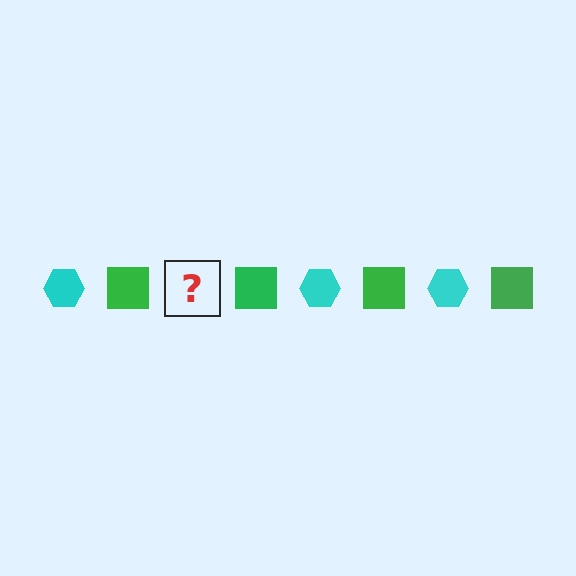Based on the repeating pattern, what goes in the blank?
The blank should be a cyan hexagon.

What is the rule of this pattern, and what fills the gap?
The rule is that the pattern alternates between cyan hexagon and green square. The gap should be filled with a cyan hexagon.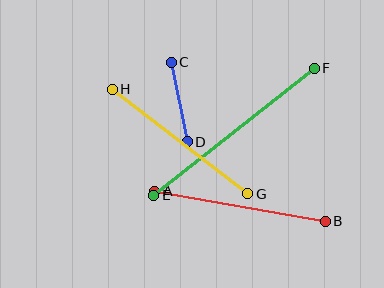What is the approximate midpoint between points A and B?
The midpoint is at approximately (240, 206) pixels.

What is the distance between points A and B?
The distance is approximately 173 pixels.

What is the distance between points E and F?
The distance is approximately 205 pixels.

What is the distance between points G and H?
The distance is approximately 171 pixels.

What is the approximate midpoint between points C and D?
The midpoint is at approximately (179, 102) pixels.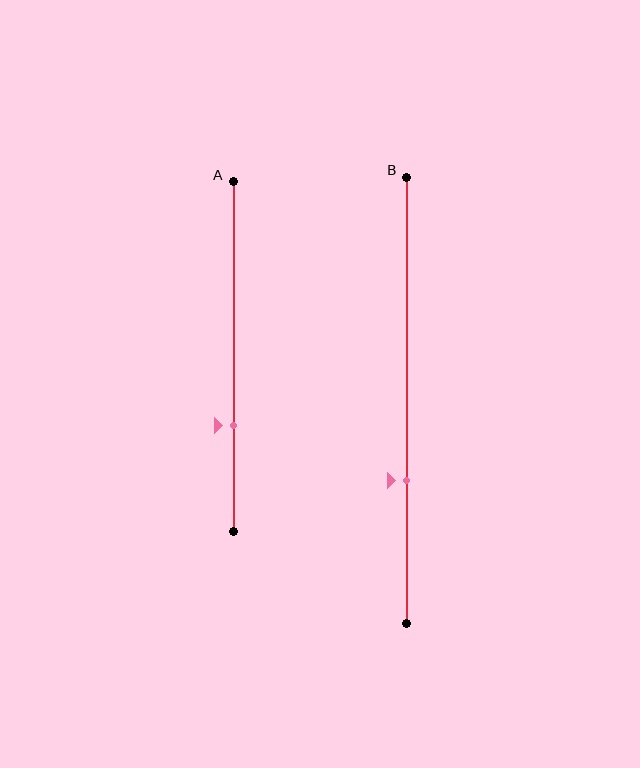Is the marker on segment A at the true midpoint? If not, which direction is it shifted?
No, the marker on segment A is shifted downward by about 20% of the segment length.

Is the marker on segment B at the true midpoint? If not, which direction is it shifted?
No, the marker on segment B is shifted downward by about 18% of the segment length.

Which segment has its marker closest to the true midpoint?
Segment B has its marker closest to the true midpoint.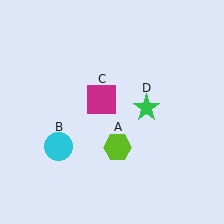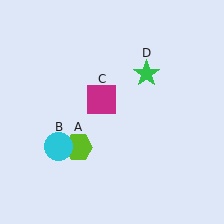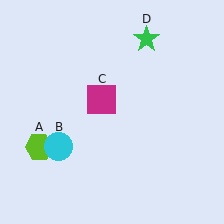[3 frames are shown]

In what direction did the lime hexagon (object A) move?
The lime hexagon (object A) moved left.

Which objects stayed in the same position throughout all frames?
Cyan circle (object B) and magenta square (object C) remained stationary.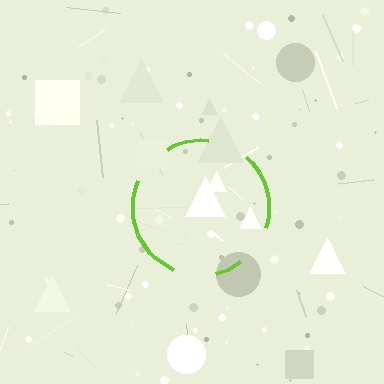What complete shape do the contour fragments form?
The contour fragments form a circle.